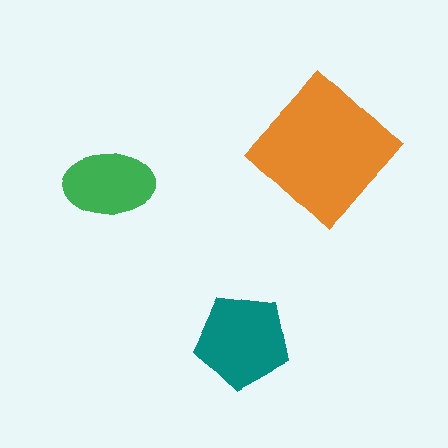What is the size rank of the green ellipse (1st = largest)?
3rd.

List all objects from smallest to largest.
The green ellipse, the teal pentagon, the orange diamond.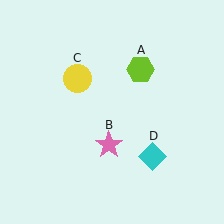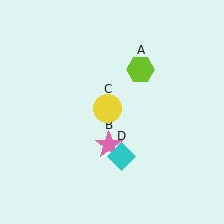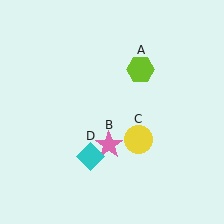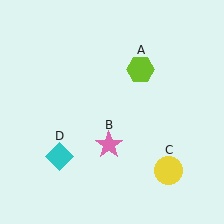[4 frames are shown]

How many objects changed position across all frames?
2 objects changed position: yellow circle (object C), cyan diamond (object D).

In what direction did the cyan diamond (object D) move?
The cyan diamond (object D) moved left.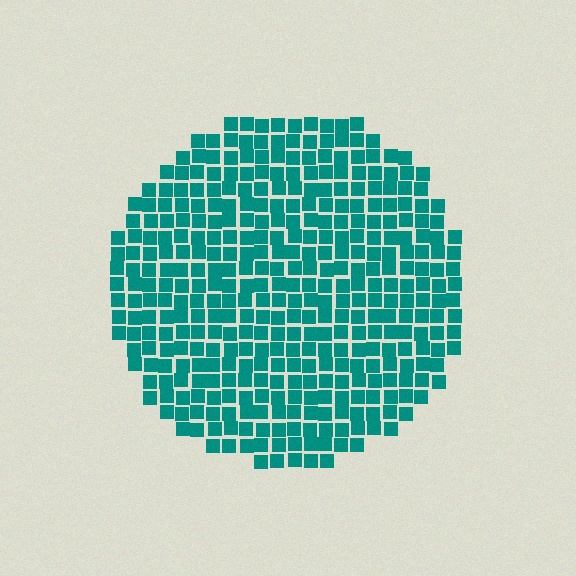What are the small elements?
The small elements are squares.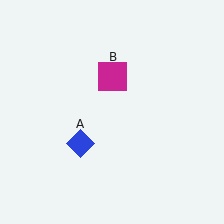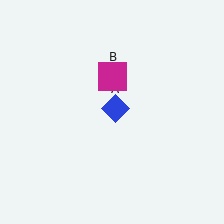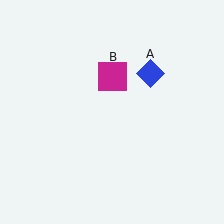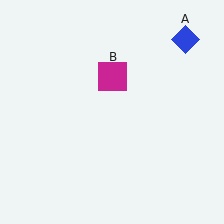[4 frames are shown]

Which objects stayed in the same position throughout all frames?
Magenta square (object B) remained stationary.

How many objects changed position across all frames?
1 object changed position: blue diamond (object A).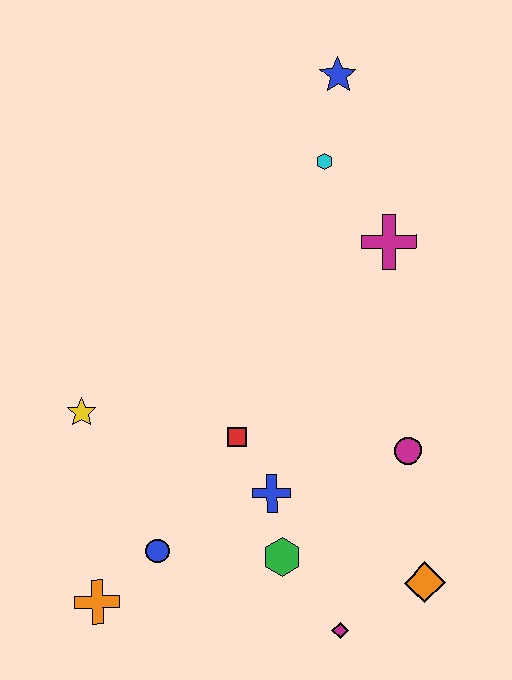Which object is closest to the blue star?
The cyan hexagon is closest to the blue star.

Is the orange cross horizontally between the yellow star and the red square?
Yes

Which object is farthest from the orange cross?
The blue star is farthest from the orange cross.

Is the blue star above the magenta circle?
Yes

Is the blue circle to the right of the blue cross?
No